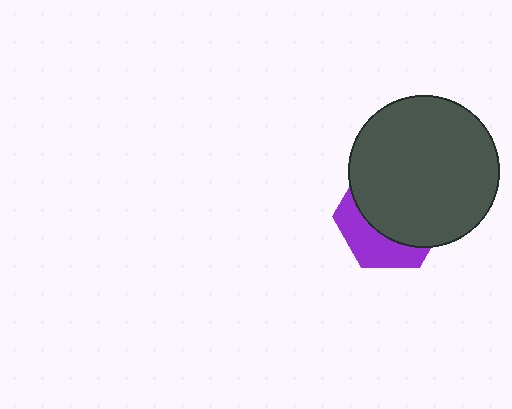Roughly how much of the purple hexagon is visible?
A small part of it is visible (roughly 34%).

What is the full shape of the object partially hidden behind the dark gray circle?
The partially hidden object is a purple hexagon.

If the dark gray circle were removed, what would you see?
You would see the complete purple hexagon.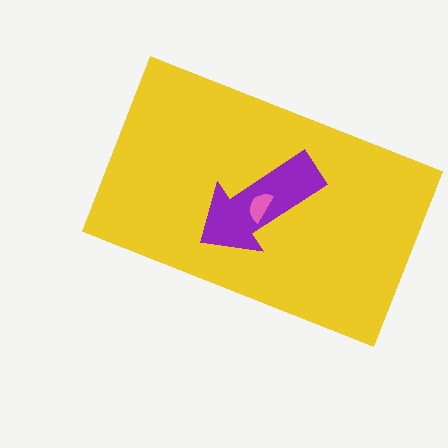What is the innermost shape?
The pink semicircle.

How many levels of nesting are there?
3.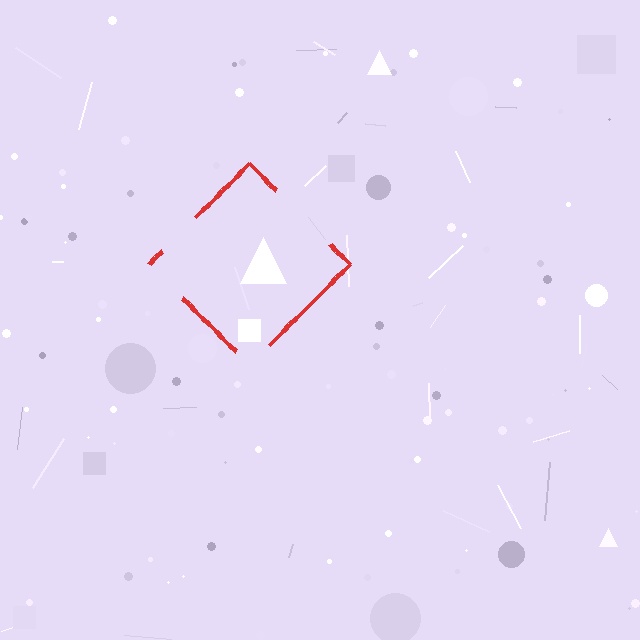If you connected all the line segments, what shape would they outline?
They would outline a diamond.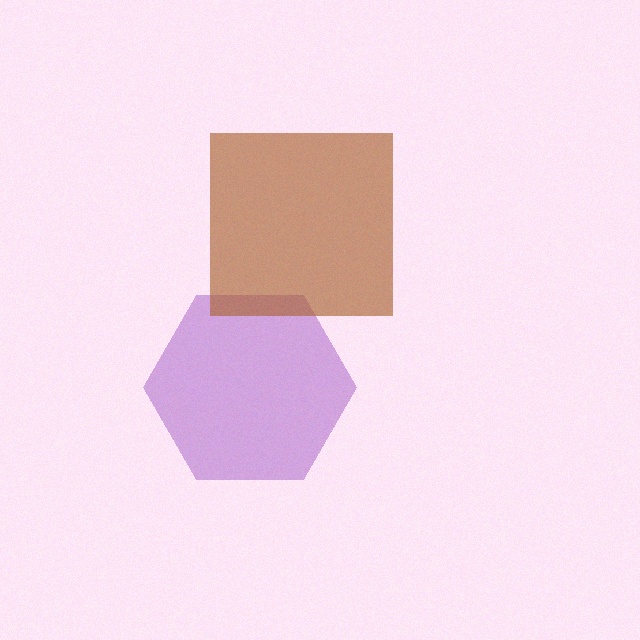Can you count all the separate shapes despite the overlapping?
Yes, there are 2 separate shapes.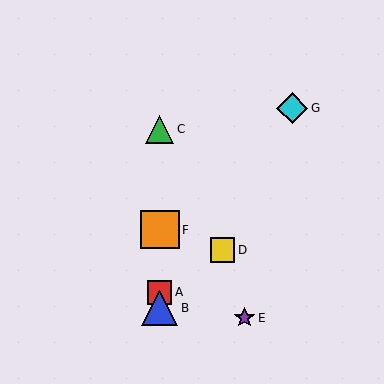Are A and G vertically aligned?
No, A is at x≈160 and G is at x≈292.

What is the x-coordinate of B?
Object B is at x≈160.